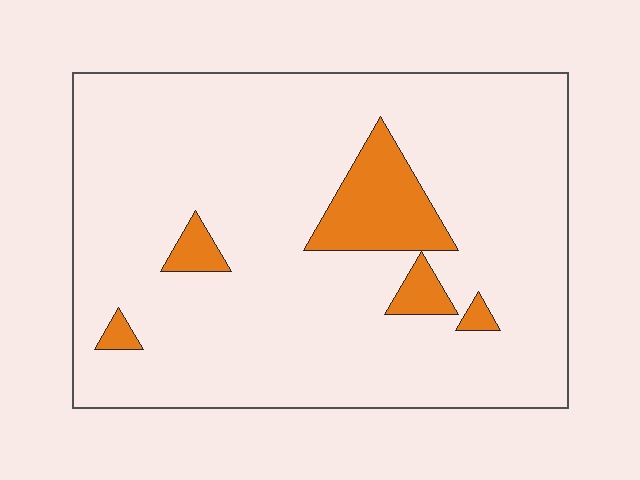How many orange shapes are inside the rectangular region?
5.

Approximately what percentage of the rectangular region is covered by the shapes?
Approximately 10%.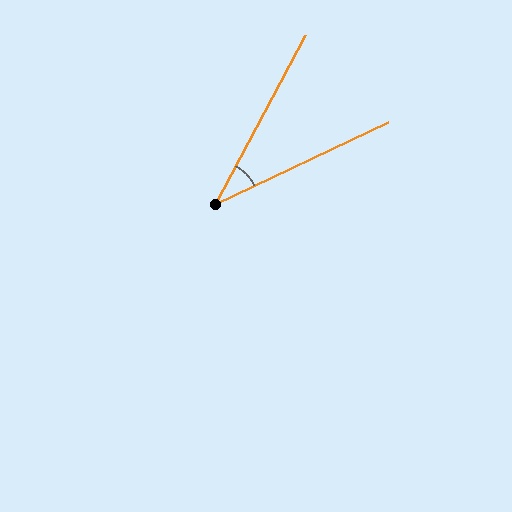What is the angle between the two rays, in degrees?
Approximately 36 degrees.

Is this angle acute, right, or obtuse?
It is acute.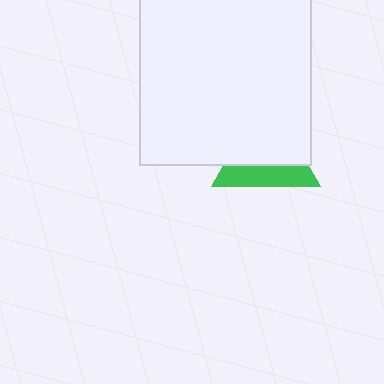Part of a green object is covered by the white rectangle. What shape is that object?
It is a triangle.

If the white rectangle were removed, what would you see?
You would see the complete green triangle.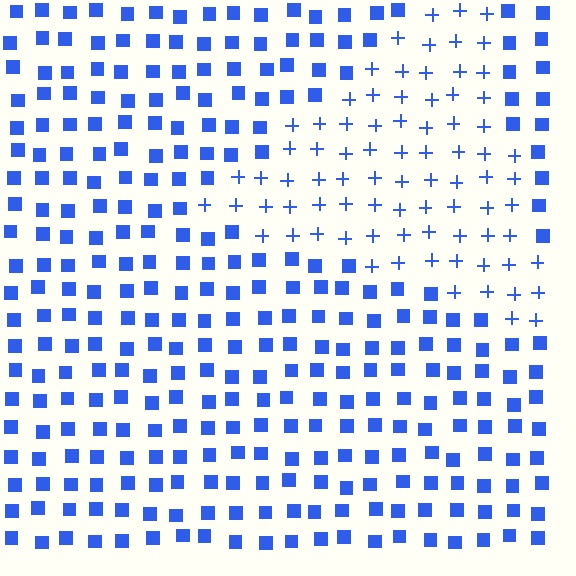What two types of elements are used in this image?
The image uses plus signs inside the triangle region and squares outside it.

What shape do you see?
I see a triangle.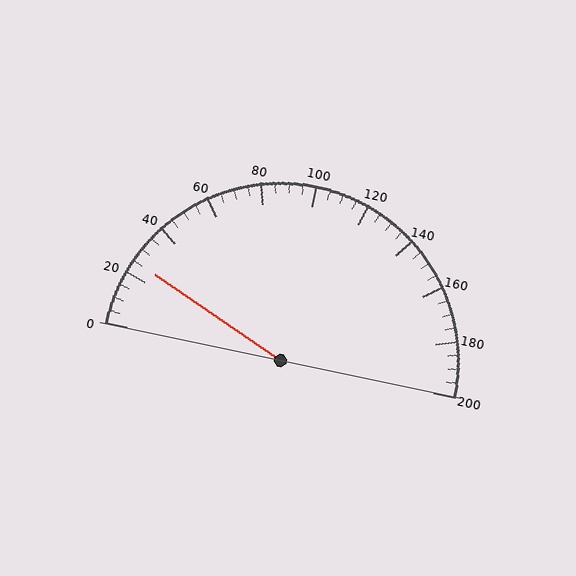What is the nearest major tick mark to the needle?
The nearest major tick mark is 20.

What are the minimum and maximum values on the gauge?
The gauge ranges from 0 to 200.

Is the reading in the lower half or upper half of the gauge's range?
The reading is in the lower half of the range (0 to 200).